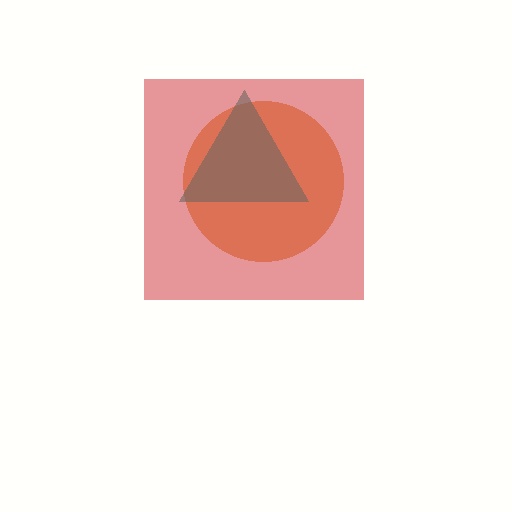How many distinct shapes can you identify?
There are 3 distinct shapes: an orange circle, a teal triangle, a red square.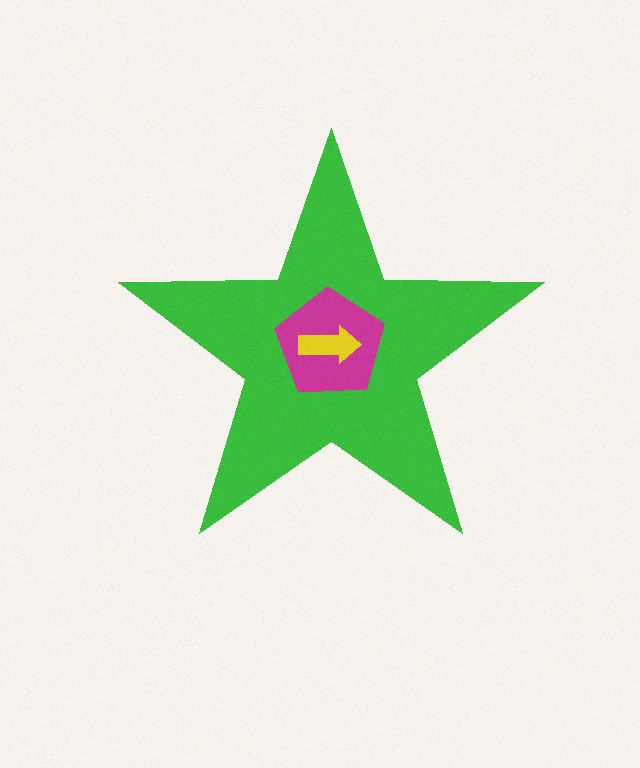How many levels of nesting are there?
3.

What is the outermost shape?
The green star.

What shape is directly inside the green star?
The magenta pentagon.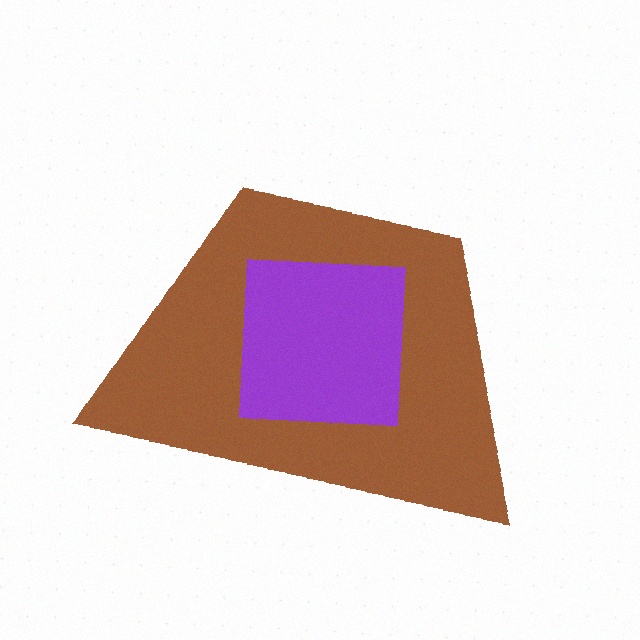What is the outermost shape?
The brown trapezoid.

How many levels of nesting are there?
2.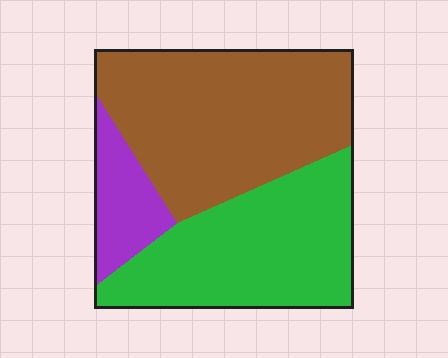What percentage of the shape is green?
Green covers around 40% of the shape.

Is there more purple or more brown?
Brown.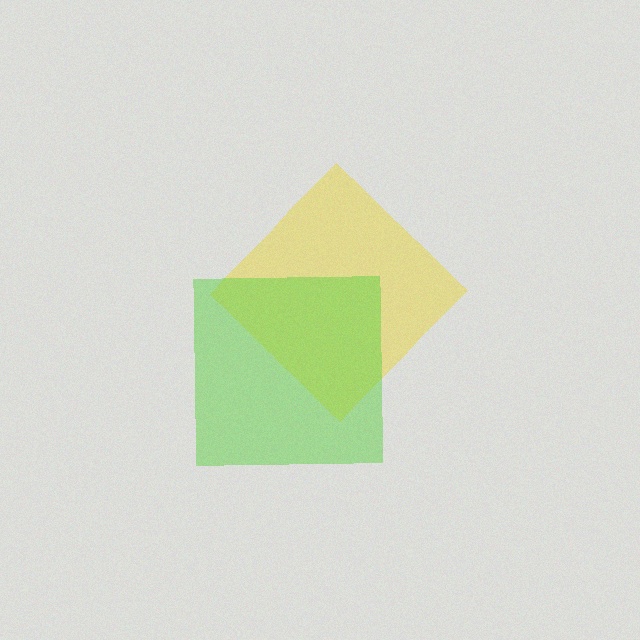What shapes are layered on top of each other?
The layered shapes are: a yellow diamond, a lime square.